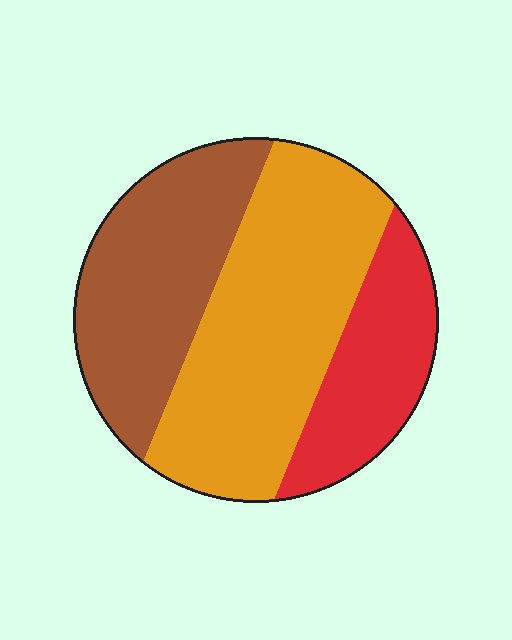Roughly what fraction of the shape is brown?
Brown takes up between a sixth and a third of the shape.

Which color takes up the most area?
Orange, at roughly 45%.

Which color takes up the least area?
Red, at roughly 20%.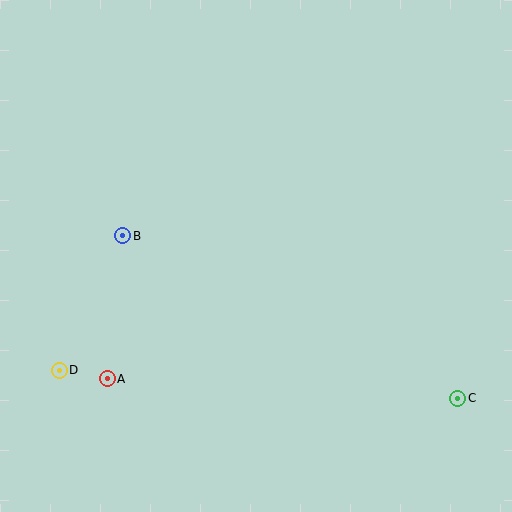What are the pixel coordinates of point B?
Point B is at (123, 236).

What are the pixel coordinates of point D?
Point D is at (59, 370).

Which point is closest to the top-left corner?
Point B is closest to the top-left corner.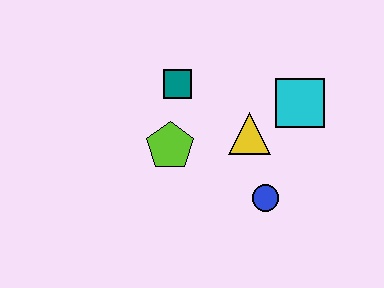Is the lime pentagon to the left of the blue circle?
Yes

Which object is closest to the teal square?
The lime pentagon is closest to the teal square.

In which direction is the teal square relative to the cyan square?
The teal square is to the left of the cyan square.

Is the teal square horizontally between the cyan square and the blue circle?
No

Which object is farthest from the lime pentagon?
The cyan square is farthest from the lime pentagon.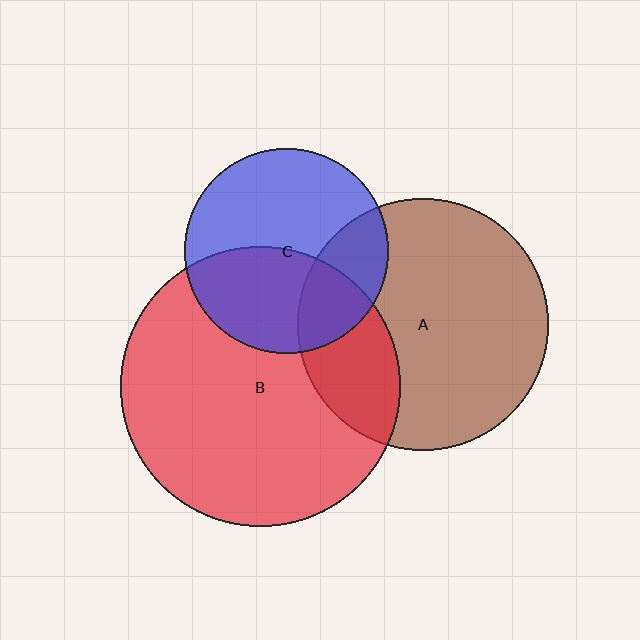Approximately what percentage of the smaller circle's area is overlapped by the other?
Approximately 25%.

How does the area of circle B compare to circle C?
Approximately 1.9 times.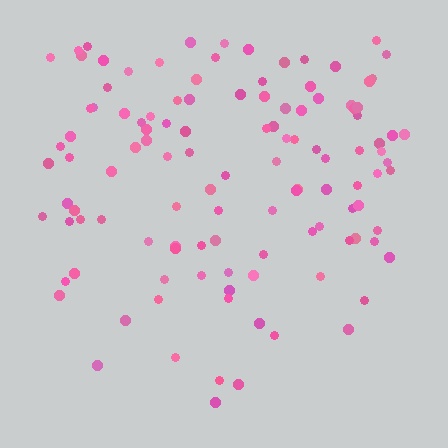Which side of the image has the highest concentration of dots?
The top.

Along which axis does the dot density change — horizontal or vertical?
Vertical.